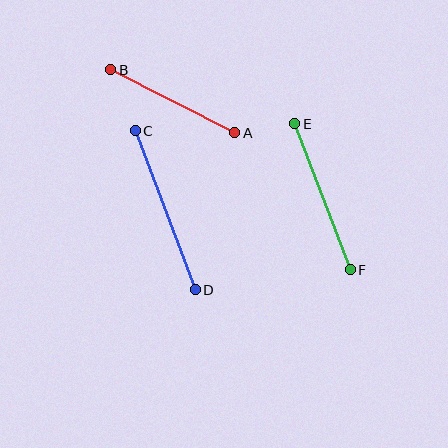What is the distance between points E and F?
The distance is approximately 156 pixels.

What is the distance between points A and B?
The distance is approximately 139 pixels.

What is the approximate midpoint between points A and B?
The midpoint is at approximately (173, 101) pixels.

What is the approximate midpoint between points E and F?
The midpoint is at approximately (322, 197) pixels.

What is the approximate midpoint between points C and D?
The midpoint is at approximately (165, 210) pixels.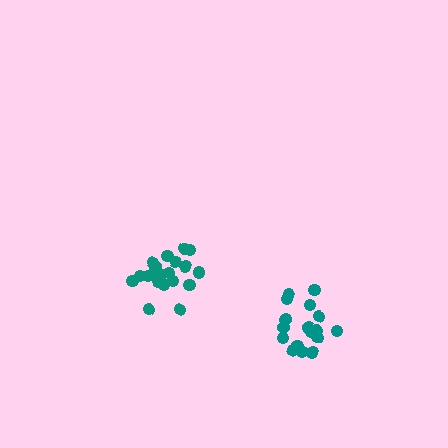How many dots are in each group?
Group 1: 21 dots, Group 2: 18 dots (39 total).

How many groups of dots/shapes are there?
There are 2 groups.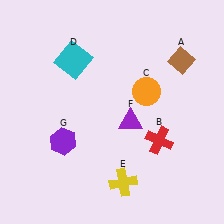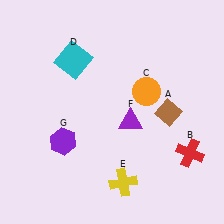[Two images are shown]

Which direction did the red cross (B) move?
The red cross (B) moved right.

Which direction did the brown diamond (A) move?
The brown diamond (A) moved down.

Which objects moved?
The objects that moved are: the brown diamond (A), the red cross (B).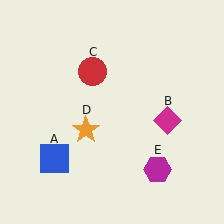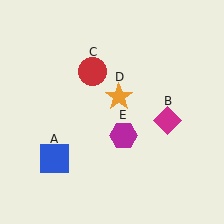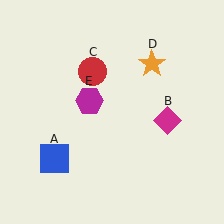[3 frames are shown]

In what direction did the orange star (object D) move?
The orange star (object D) moved up and to the right.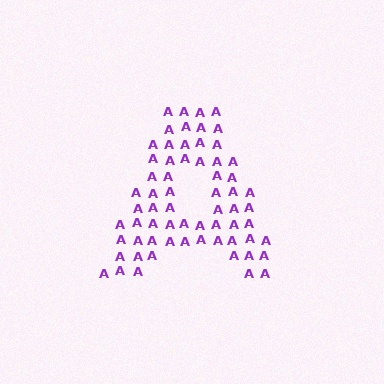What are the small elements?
The small elements are letter A's.